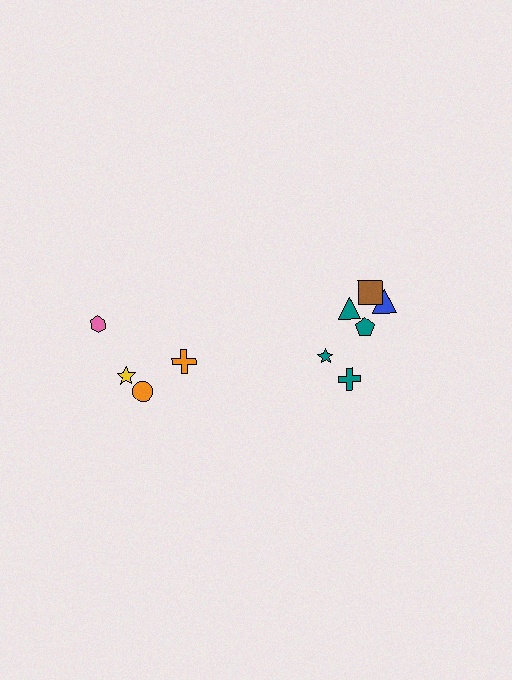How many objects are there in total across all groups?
There are 10 objects.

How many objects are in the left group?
There are 4 objects.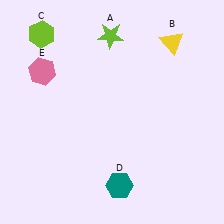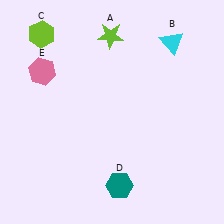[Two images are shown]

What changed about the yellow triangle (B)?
In Image 1, B is yellow. In Image 2, it changed to cyan.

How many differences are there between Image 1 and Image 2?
There is 1 difference between the two images.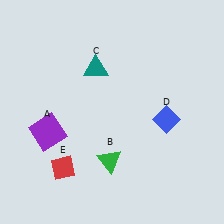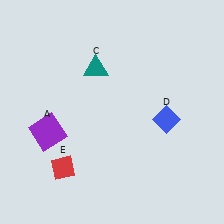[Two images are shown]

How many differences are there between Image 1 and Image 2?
There is 1 difference between the two images.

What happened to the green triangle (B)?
The green triangle (B) was removed in Image 2. It was in the bottom-left area of Image 1.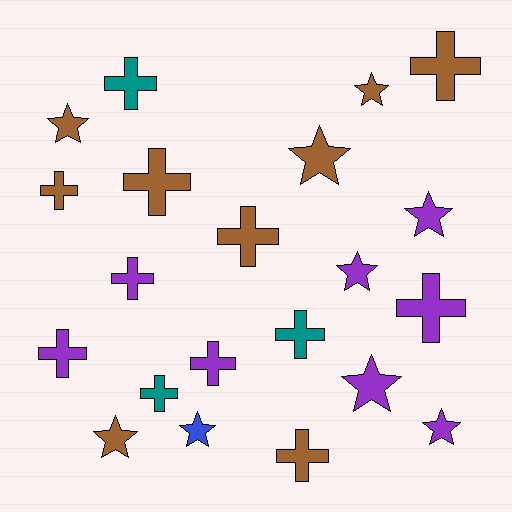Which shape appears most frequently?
Cross, with 12 objects.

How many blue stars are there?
There is 1 blue star.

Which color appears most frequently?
Brown, with 9 objects.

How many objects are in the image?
There are 21 objects.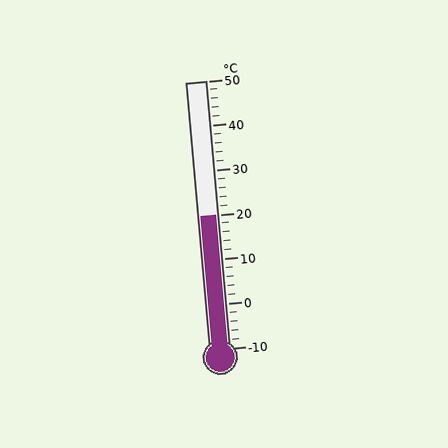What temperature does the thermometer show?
The thermometer shows approximately 20°C.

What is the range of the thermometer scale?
The thermometer scale ranges from -10°C to 50°C.